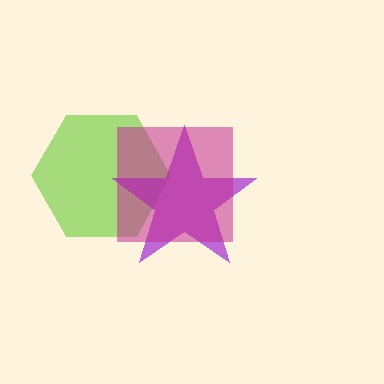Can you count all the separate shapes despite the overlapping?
Yes, there are 3 separate shapes.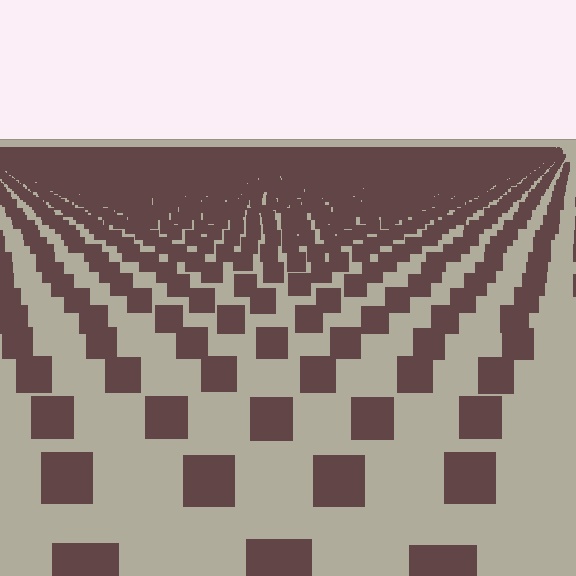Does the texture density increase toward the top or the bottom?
Density increases toward the top.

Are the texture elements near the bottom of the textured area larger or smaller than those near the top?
Larger. Near the bottom, elements are closer to the viewer and appear at a bigger on-screen size.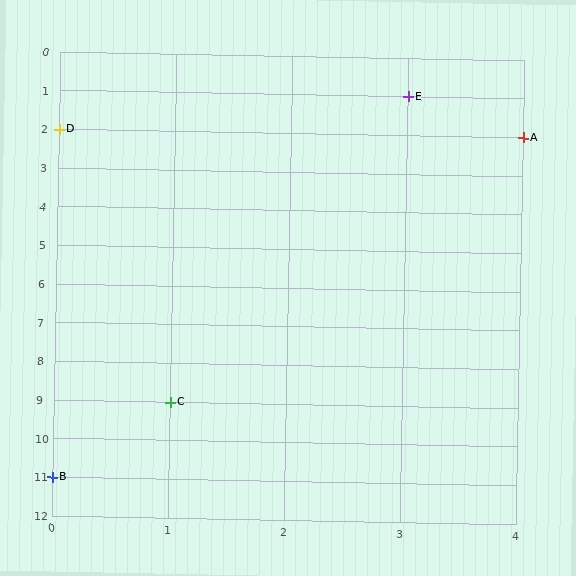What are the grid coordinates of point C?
Point C is at grid coordinates (1, 9).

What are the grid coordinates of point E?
Point E is at grid coordinates (3, 1).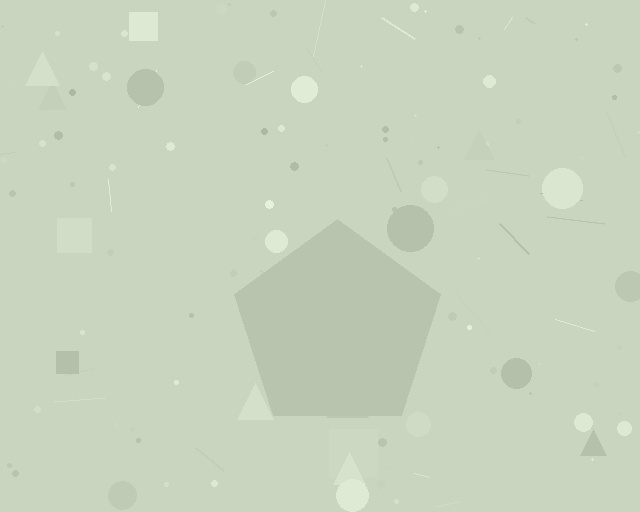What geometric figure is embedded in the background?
A pentagon is embedded in the background.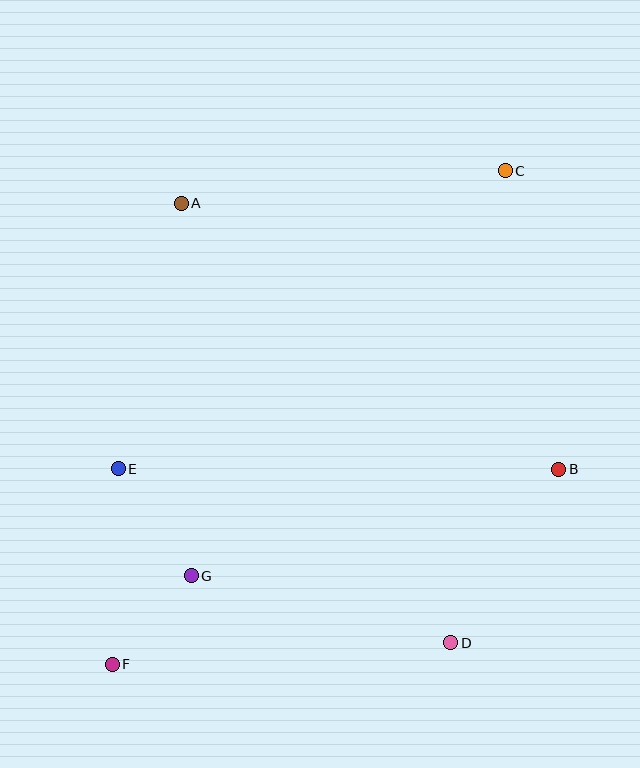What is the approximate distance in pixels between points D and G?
The distance between D and G is approximately 268 pixels.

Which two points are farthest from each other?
Points C and F are farthest from each other.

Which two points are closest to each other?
Points F and G are closest to each other.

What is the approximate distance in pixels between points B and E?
The distance between B and E is approximately 440 pixels.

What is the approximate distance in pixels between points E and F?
The distance between E and F is approximately 196 pixels.